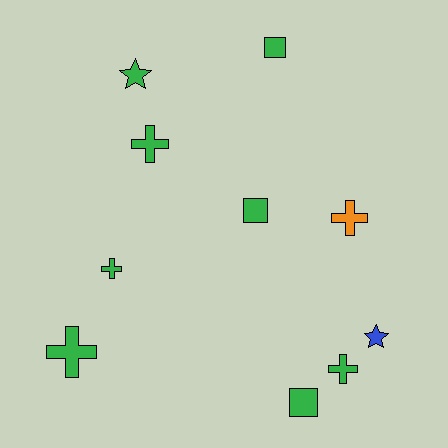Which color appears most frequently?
Green, with 8 objects.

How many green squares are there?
There are 3 green squares.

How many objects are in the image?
There are 10 objects.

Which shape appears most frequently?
Cross, with 5 objects.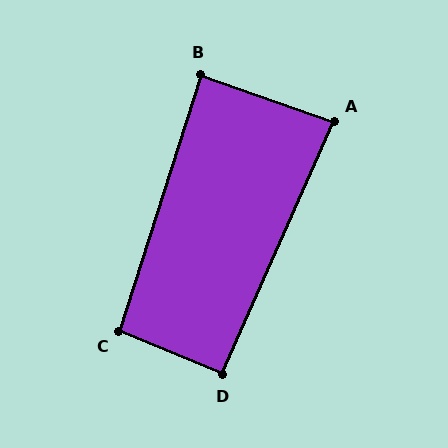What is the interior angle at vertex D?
Approximately 91 degrees (approximately right).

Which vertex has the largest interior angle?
C, at approximately 95 degrees.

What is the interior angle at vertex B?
Approximately 89 degrees (approximately right).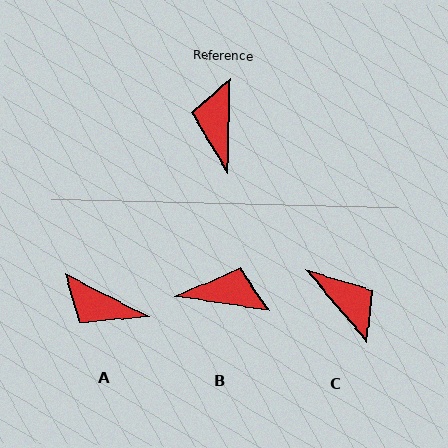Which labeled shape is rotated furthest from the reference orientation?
C, about 138 degrees away.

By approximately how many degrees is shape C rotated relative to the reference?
Approximately 138 degrees clockwise.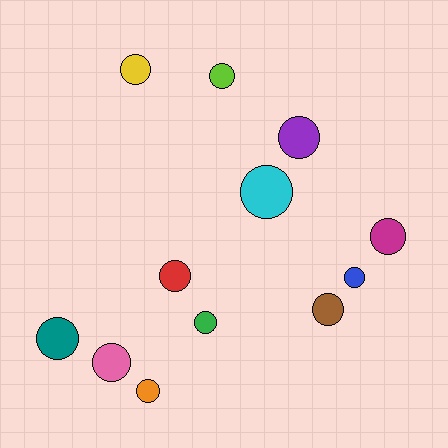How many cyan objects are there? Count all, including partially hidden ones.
There is 1 cyan object.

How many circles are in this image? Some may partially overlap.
There are 12 circles.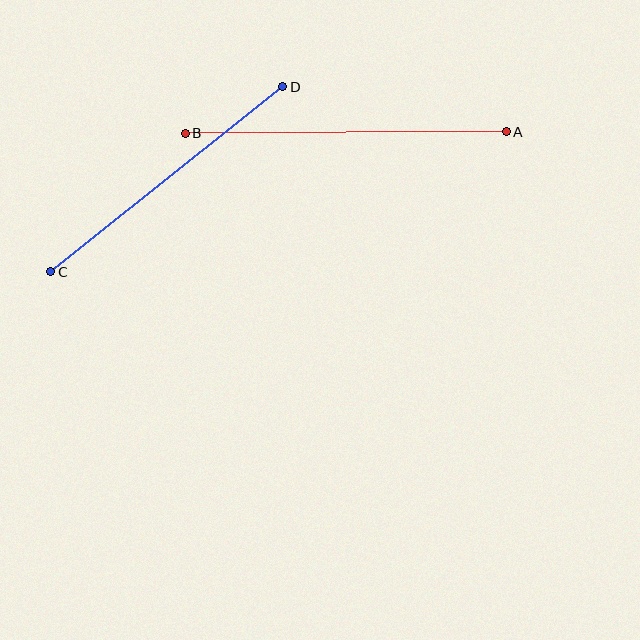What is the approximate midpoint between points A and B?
The midpoint is at approximately (346, 133) pixels.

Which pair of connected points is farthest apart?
Points A and B are farthest apart.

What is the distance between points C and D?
The distance is approximately 296 pixels.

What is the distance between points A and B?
The distance is approximately 321 pixels.